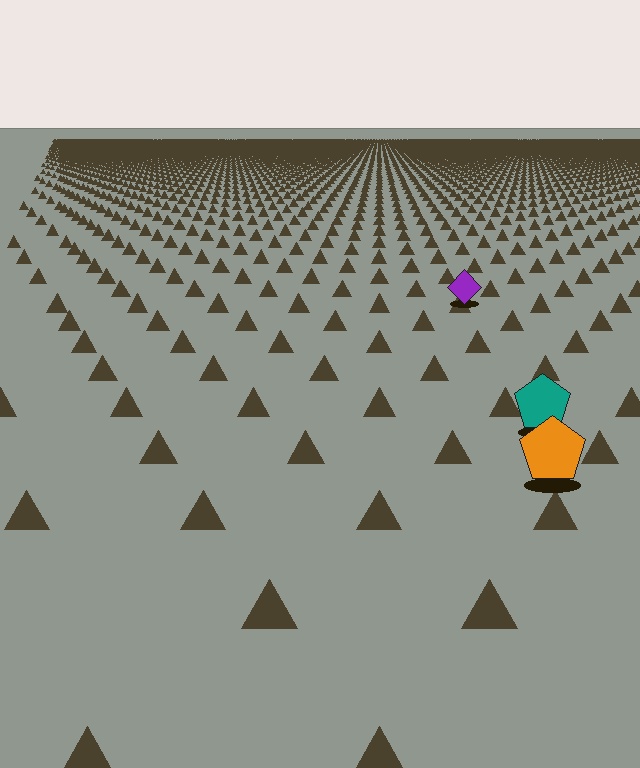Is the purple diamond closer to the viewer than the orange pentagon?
No. The orange pentagon is closer — you can tell from the texture gradient: the ground texture is coarser near it.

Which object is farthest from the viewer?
The purple diamond is farthest from the viewer. It appears smaller and the ground texture around it is denser.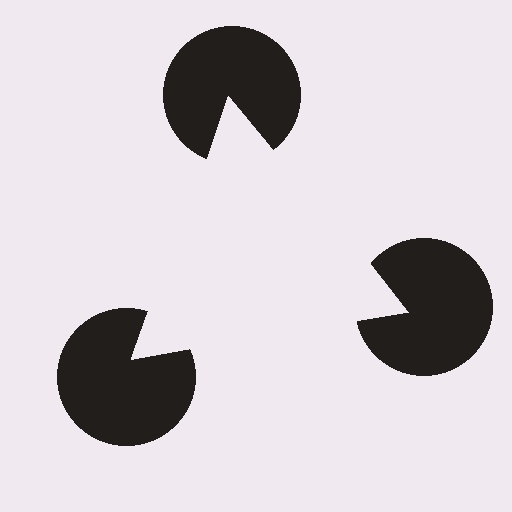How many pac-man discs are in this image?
There are 3 — one at each vertex of the illusory triangle.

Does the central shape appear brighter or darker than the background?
It typically appears slightly brighter than the background, even though no actual brightness change is drawn.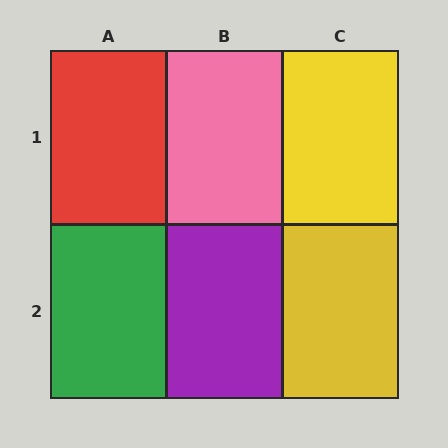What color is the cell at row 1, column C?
Yellow.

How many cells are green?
1 cell is green.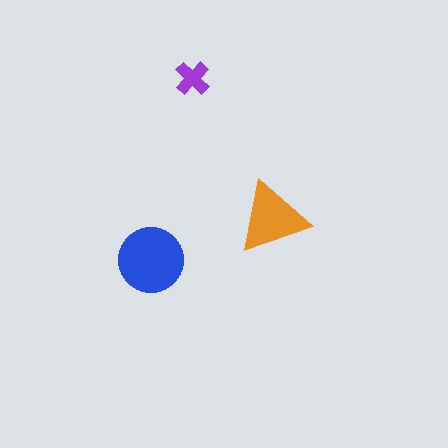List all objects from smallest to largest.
The purple cross, the orange triangle, the blue circle.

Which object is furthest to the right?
The orange triangle is rightmost.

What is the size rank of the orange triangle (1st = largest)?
2nd.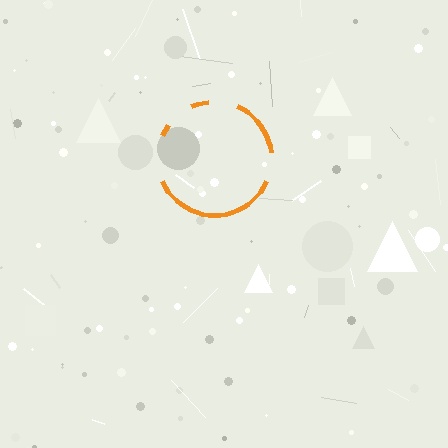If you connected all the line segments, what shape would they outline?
They would outline a circle.